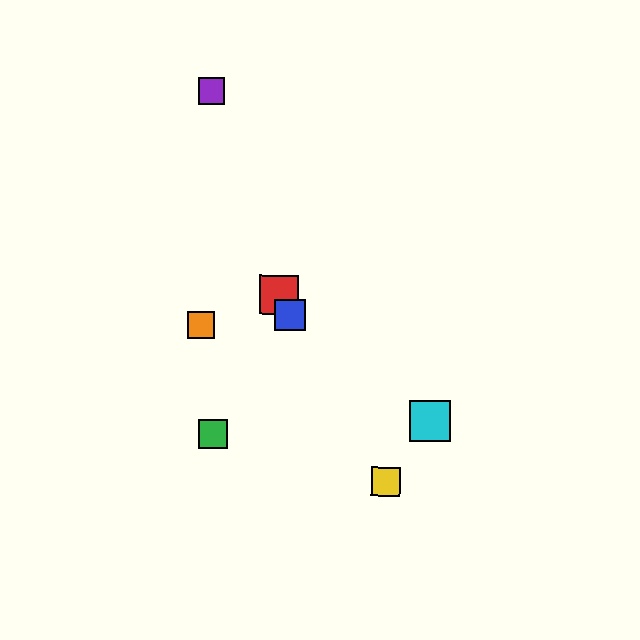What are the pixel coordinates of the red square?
The red square is at (279, 295).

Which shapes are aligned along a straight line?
The red square, the blue square, the yellow square are aligned along a straight line.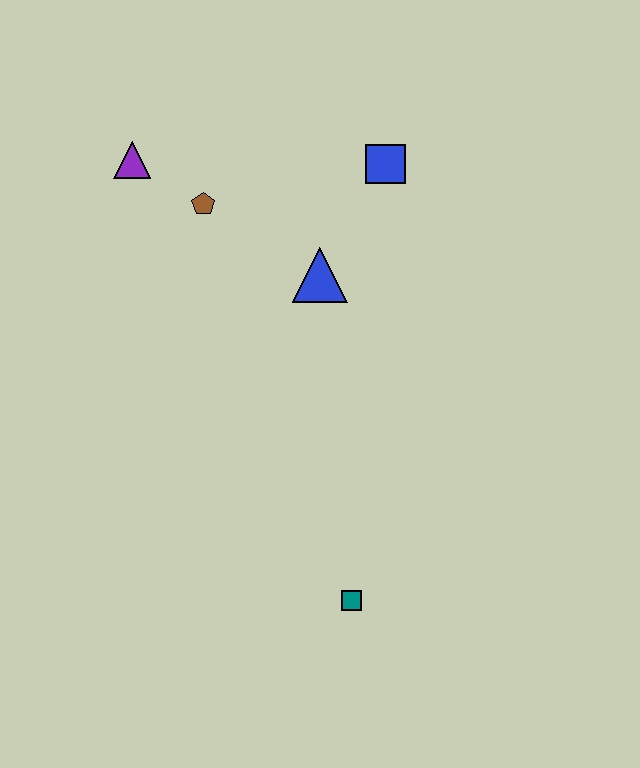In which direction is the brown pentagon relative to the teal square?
The brown pentagon is above the teal square.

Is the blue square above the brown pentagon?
Yes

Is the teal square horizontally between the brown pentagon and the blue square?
Yes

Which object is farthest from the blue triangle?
The teal square is farthest from the blue triangle.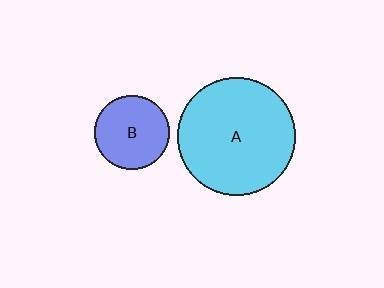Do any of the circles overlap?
No, none of the circles overlap.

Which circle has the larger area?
Circle A (cyan).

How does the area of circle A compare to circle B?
Approximately 2.5 times.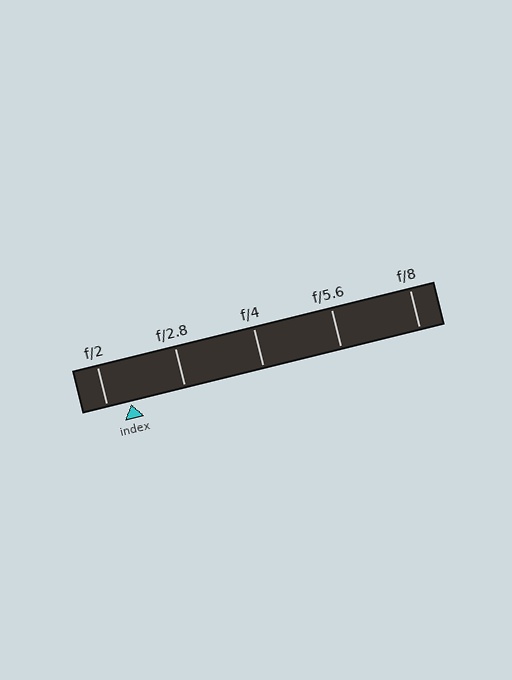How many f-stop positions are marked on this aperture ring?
There are 5 f-stop positions marked.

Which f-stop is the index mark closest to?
The index mark is closest to f/2.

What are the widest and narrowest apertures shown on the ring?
The widest aperture shown is f/2 and the narrowest is f/8.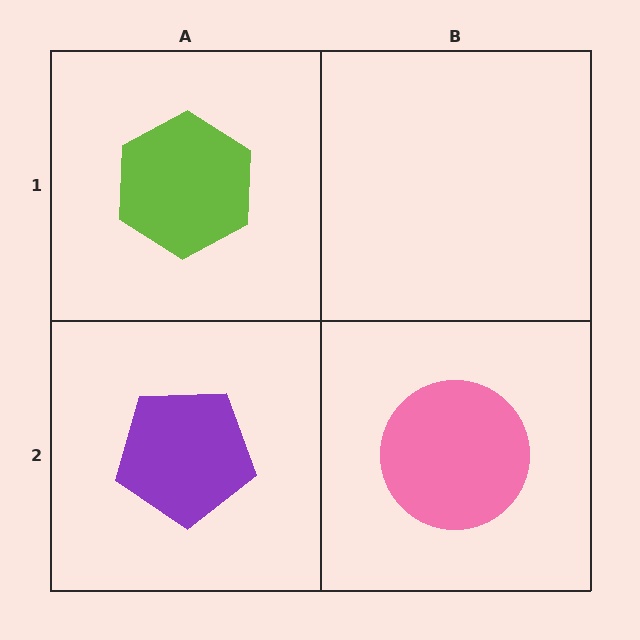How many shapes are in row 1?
1 shape.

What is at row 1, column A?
A lime hexagon.